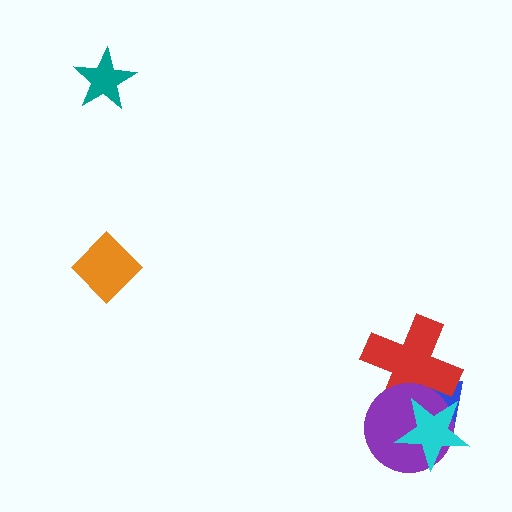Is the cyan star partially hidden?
No, no other shape covers it.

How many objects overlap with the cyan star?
3 objects overlap with the cyan star.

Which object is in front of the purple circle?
The cyan star is in front of the purple circle.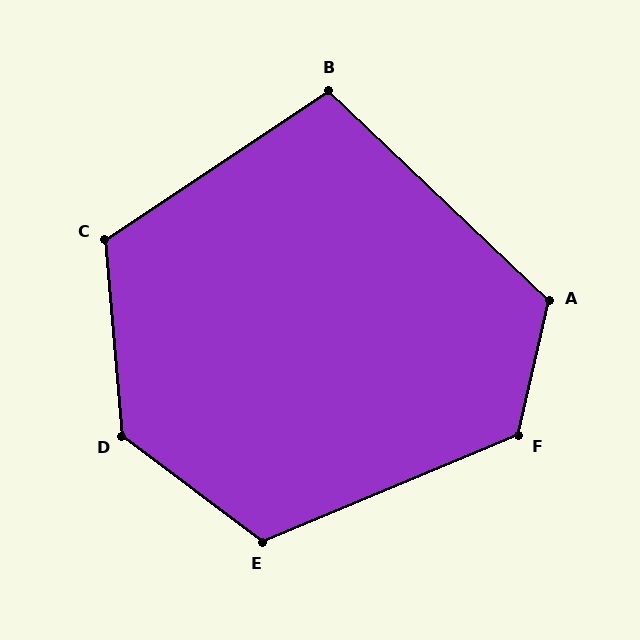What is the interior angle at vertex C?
Approximately 119 degrees (obtuse).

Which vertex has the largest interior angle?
D, at approximately 132 degrees.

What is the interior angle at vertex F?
Approximately 125 degrees (obtuse).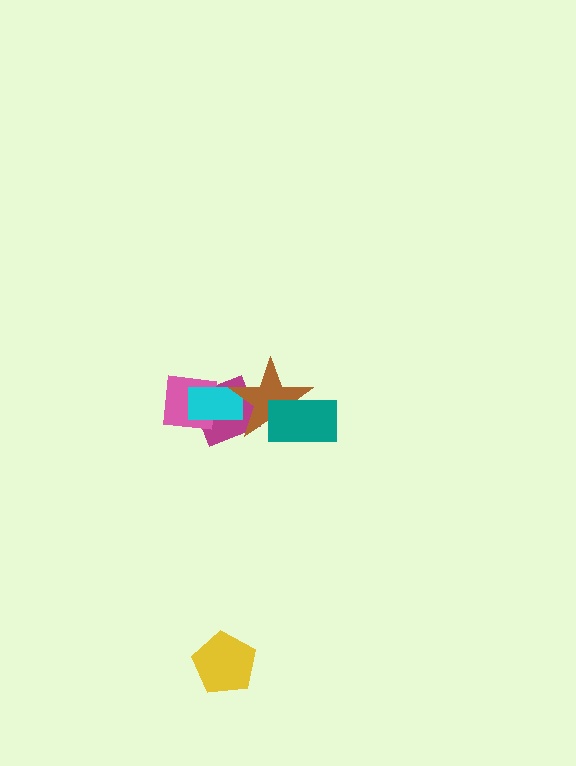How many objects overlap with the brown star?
3 objects overlap with the brown star.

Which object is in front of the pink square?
The cyan rectangle is in front of the pink square.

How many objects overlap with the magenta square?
3 objects overlap with the magenta square.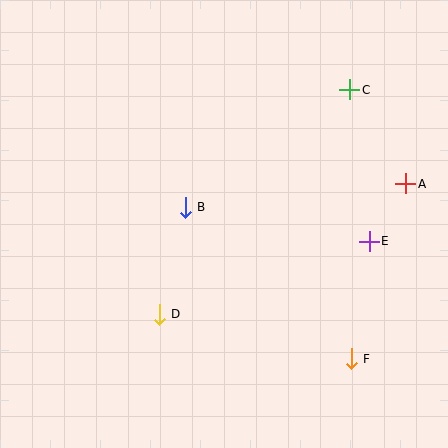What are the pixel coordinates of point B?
Point B is at (185, 207).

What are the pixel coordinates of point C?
Point C is at (350, 90).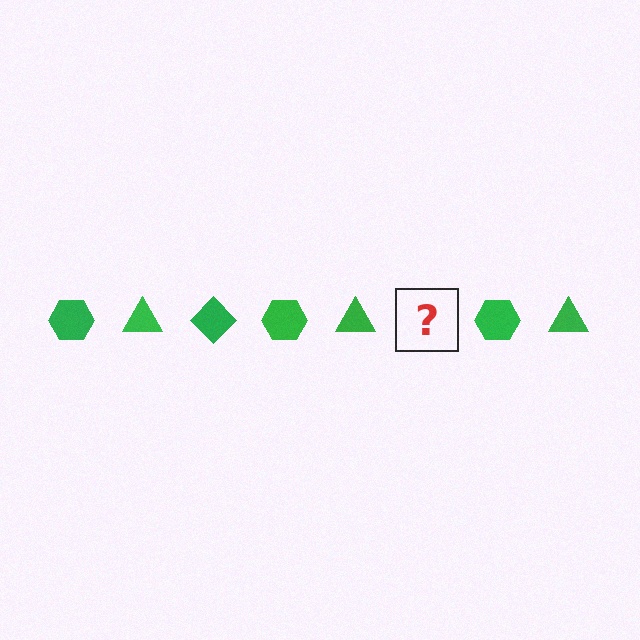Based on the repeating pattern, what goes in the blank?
The blank should be a green diamond.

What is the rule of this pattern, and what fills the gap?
The rule is that the pattern cycles through hexagon, triangle, diamond shapes in green. The gap should be filled with a green diamond.